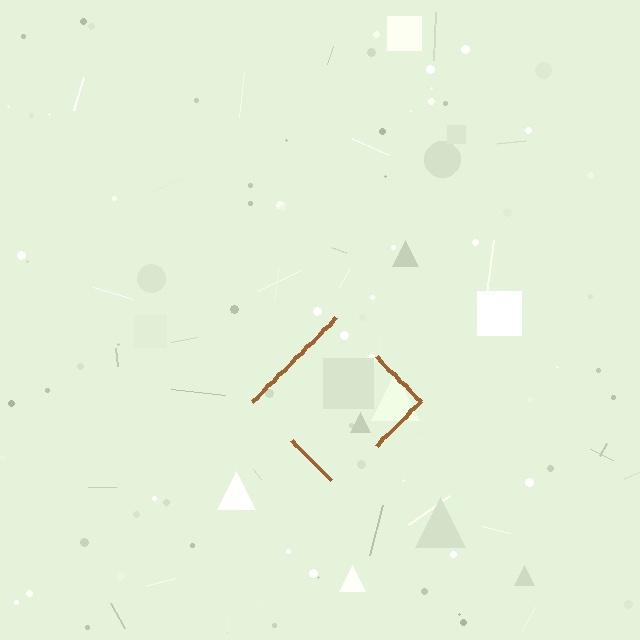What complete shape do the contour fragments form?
The contour fragments form a diamond.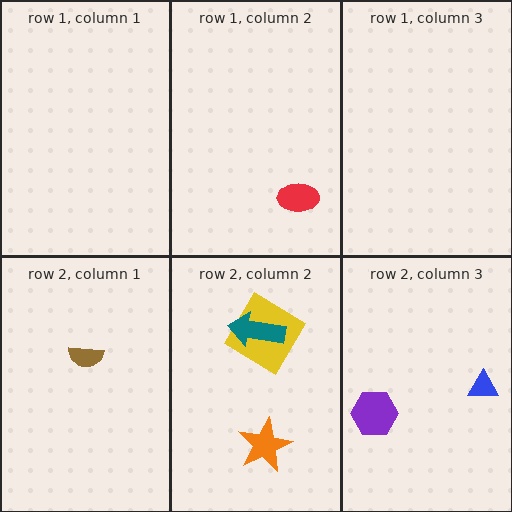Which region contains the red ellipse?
The row 1, column 2 region.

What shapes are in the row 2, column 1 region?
The brown semicircle.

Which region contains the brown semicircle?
The row 2, column 1 region.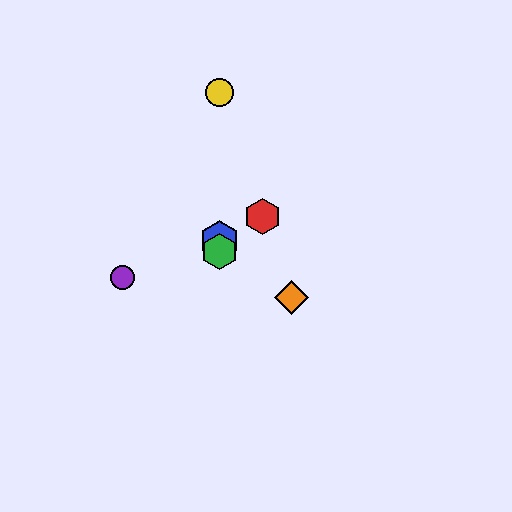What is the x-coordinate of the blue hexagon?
The blue hexagon is at x≈220.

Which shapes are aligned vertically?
The blue hexagon, the green hexagon, the yellow circle are aligned vertically.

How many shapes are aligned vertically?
3 shapes (the blue hexagon, the green hexagon, the yellow circle) are aligned vertically.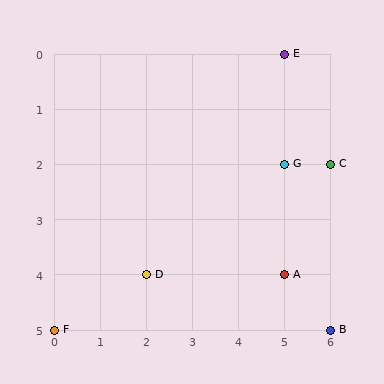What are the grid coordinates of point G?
Point G is at grid coordinates (5, 2).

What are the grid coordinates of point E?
Point E is at grid coordinates (5, 0).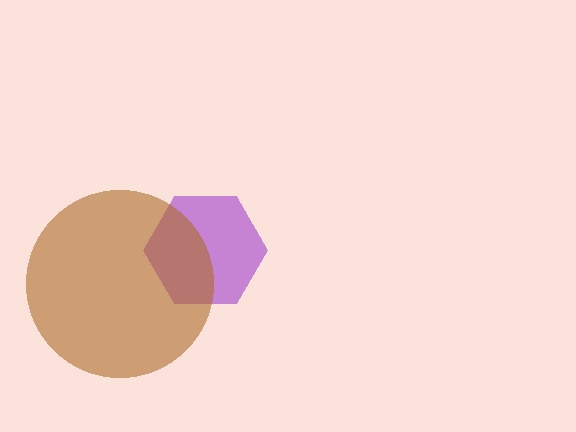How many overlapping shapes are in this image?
There are 2 overlapping shapes in the image.